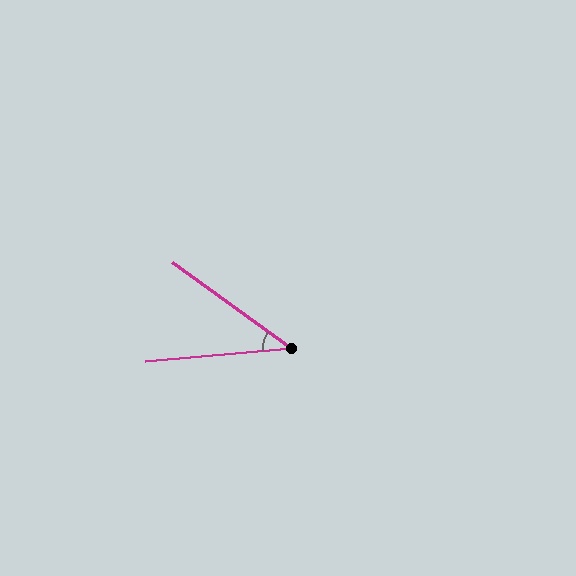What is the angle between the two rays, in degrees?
Approximately 41 degrees.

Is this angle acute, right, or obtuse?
It is acute.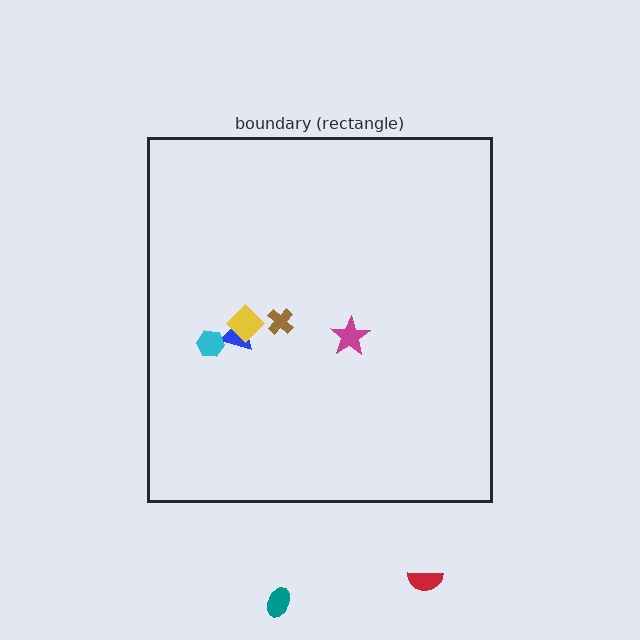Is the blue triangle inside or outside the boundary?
Inside.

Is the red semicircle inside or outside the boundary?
Outside.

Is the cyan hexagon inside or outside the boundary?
Inside.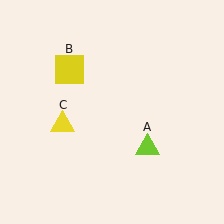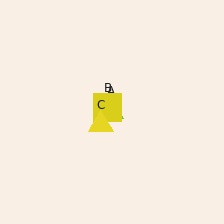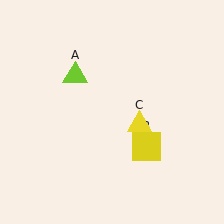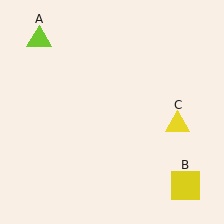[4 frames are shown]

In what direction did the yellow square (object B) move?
The yellow square (object B) moved down and to the right.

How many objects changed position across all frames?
3 objects changed position: lime triangle (object A), yellow square (object B), yellow triangle (object C).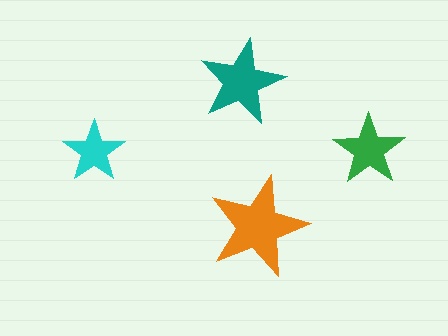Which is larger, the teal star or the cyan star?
The teal one.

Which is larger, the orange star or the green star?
The orange one.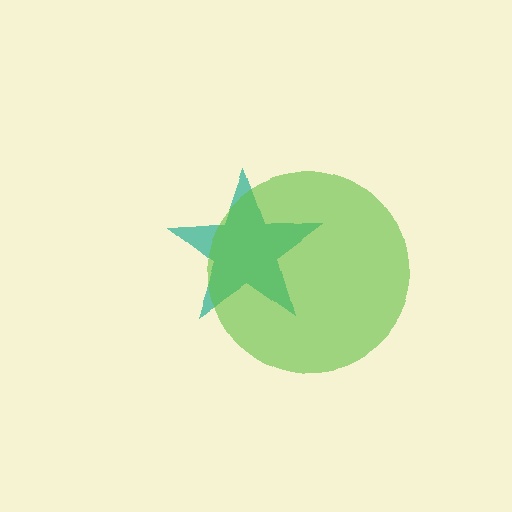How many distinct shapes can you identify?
There are 2 distinct shapes: a teal star, a lime circle.